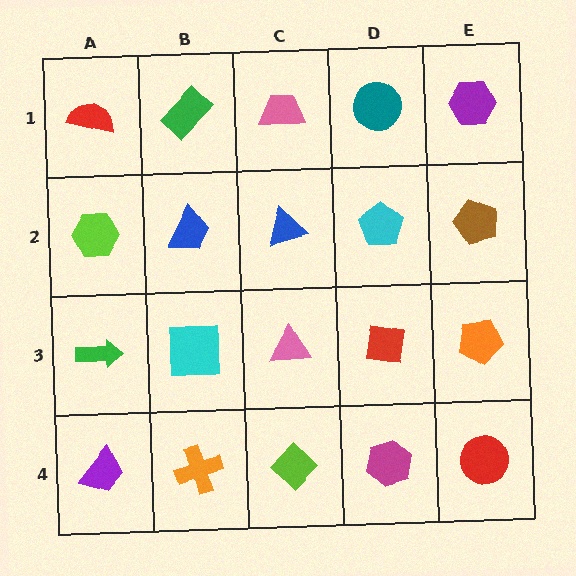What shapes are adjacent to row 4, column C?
A pink triangle (row 3, column C), an orange cross (row 4, column B), a magenta hexagon (row 4, column D).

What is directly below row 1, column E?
A brown pentagon.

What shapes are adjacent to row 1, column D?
A cyan pentagon (row 2, column D), a pink trapezoid (row 1, column C), a purple hexagon (row 1, column E).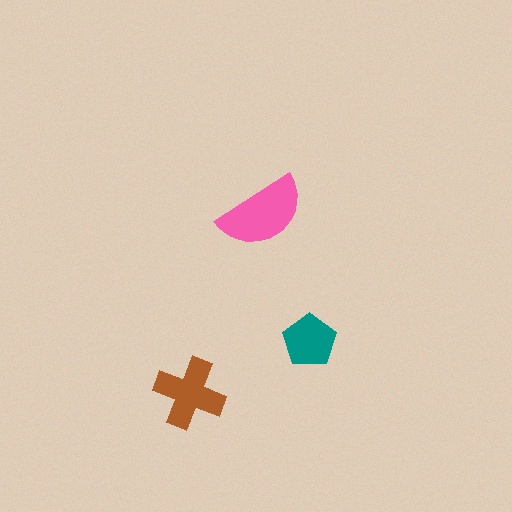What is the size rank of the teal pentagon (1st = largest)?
3rd.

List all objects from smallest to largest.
The teal pentagon, the brown cross, the pink semicircle.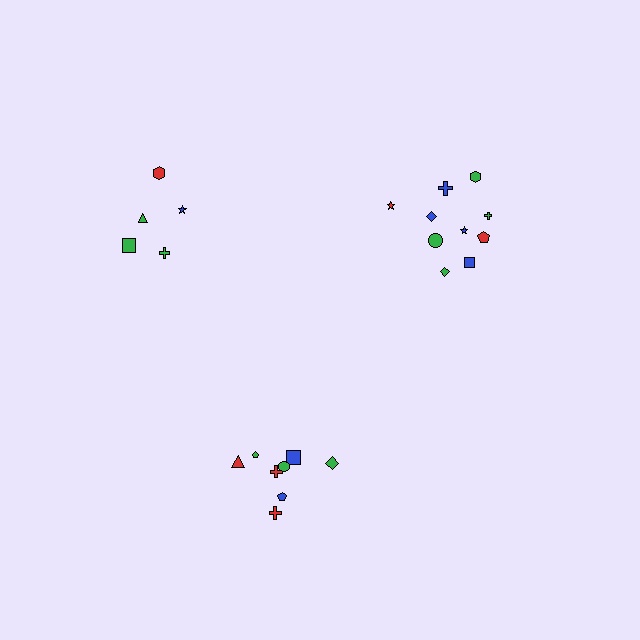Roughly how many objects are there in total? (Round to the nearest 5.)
Roughly 25 objects in total.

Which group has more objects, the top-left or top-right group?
The top-right group.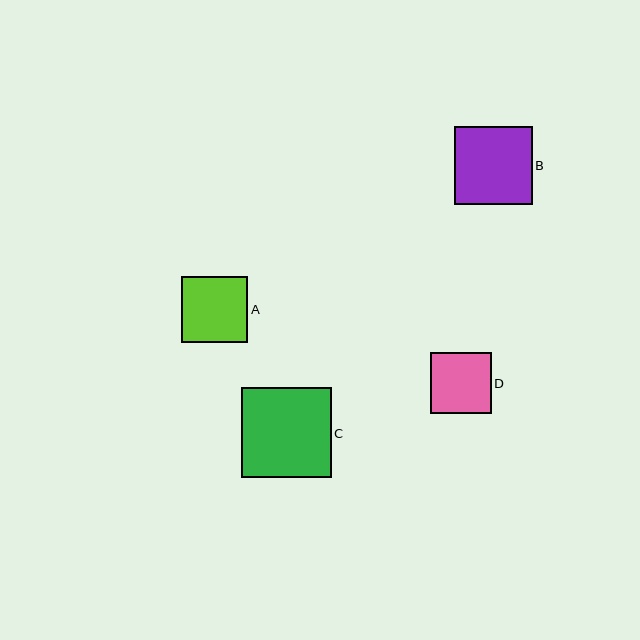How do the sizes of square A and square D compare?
Square A and square D are approximately the same size.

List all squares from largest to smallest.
From largest to smallest: C, B, A, D.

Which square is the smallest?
Square D is the smallest with a size of approximately 61 pixels.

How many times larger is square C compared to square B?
Square C is approximately 1.2 times the size of square B.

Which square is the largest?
Square C is the largest with a size of approximately 90 pixels.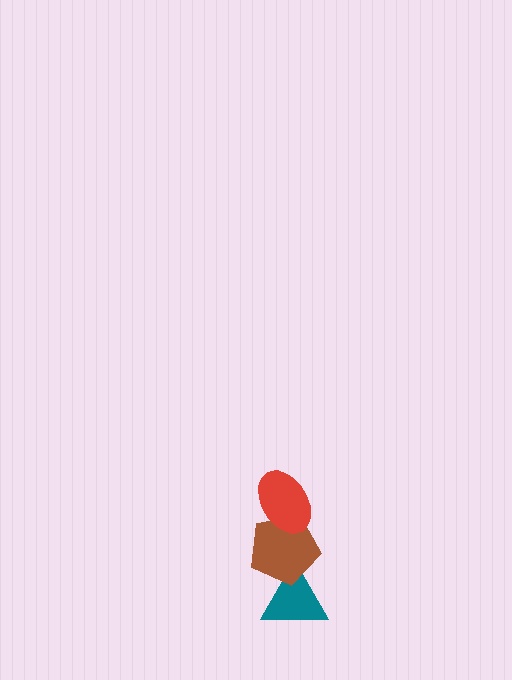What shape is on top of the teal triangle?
The brown pentagon is on top of the teal triangle.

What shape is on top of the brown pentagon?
The red ellipse is on top of the brown pentagon.